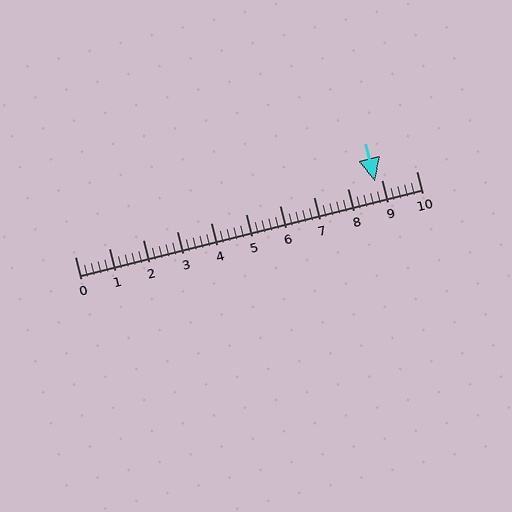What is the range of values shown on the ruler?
The ruler shows values from 0 to 10.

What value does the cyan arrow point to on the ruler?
The cyan arrow points to approximately 8.8.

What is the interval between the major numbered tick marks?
The major tick marks are spaced 1 units apart.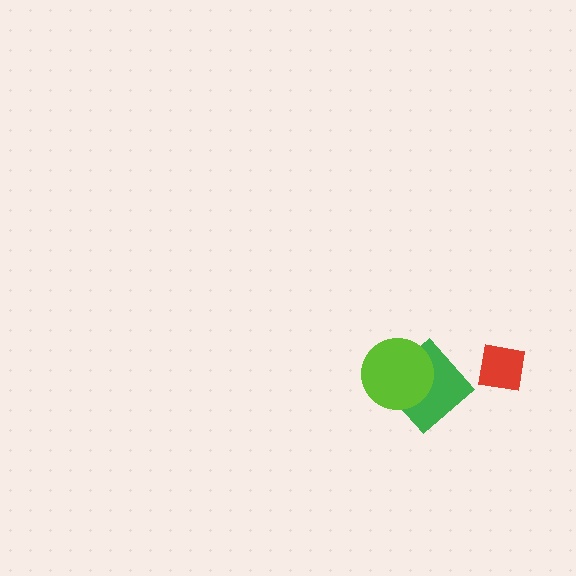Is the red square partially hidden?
No, no other shape covers it.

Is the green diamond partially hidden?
Yes, it is partially covered by another shape.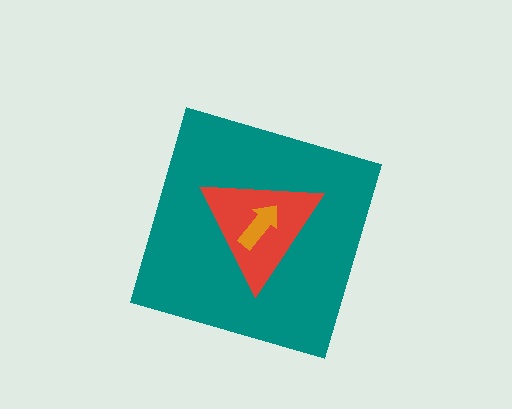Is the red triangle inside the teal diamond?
Yes.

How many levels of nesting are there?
3.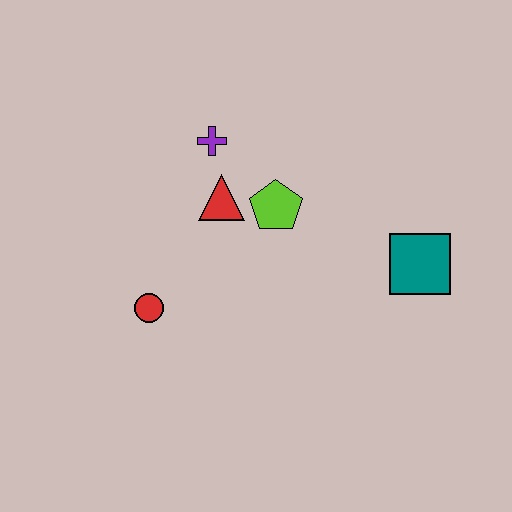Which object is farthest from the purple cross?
The teal square is farthest from the purple cross.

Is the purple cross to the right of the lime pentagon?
No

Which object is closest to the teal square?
The lime pentagon is closest to the teal square.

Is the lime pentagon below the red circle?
No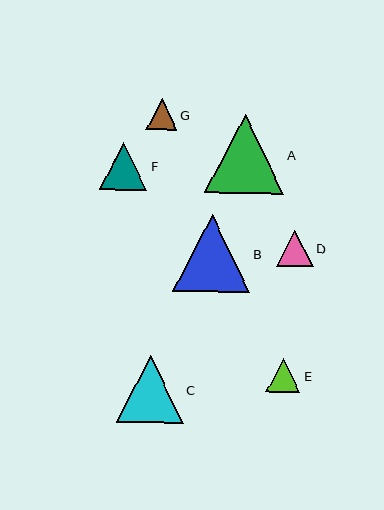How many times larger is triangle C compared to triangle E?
Triangle C is approximately 1.9 times the size of triangle E.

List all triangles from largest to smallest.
From largest to smallest: A, B, C, F, D, E, G.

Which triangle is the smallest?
Triangle G is the smallest with a size of approximately 31 pixels.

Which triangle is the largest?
Triangle A is the largest with a size of approximately 79 pixels.